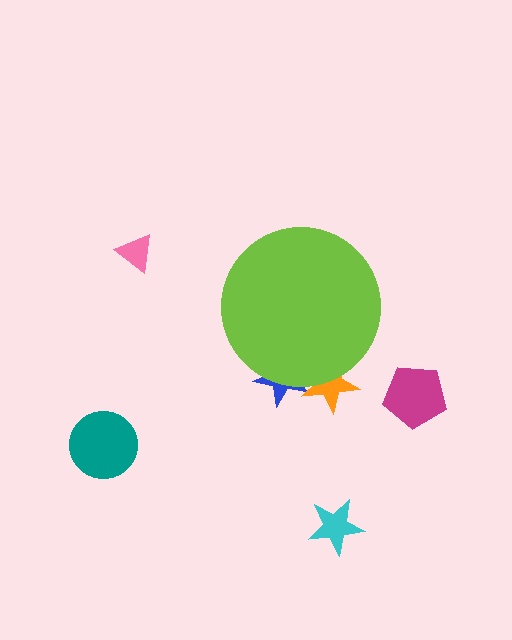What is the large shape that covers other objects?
A lime circle.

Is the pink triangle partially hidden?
No, the pink triangle is fully visible.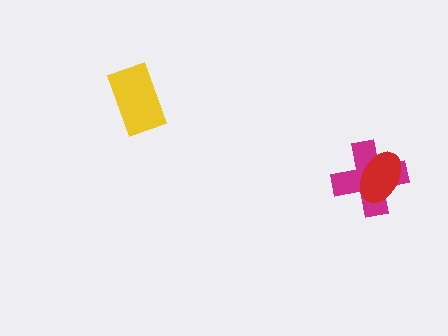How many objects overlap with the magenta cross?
1 object overlaps with the magenta cross.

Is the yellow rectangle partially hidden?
No, no other shape covers it.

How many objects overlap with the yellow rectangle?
0 objects overlap with the yellow rectangle.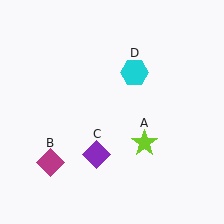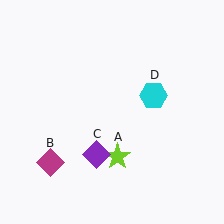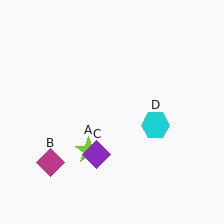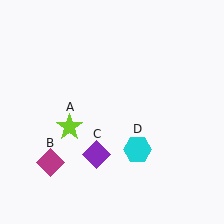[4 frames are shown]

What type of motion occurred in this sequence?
The lime star (object A), cyan hexagon (object D) rotated clockwise around the center of the scene.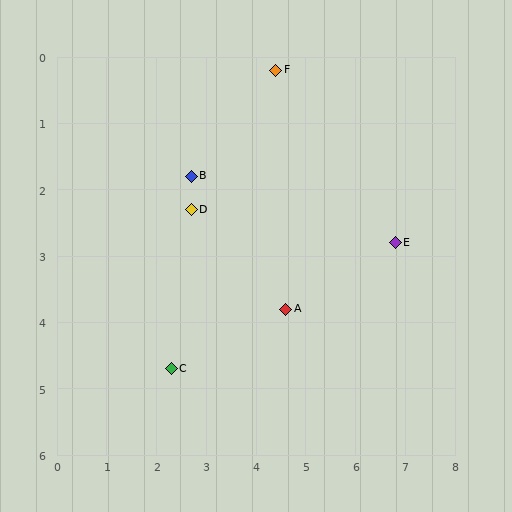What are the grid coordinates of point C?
Point C is at approximately (2.3, 4.7).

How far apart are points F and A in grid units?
Points F and A are about 3.6 grid units apart.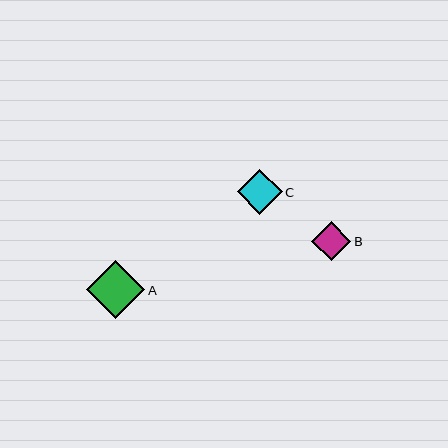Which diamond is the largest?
Diamond A is the largest with a size of approximately 58 pixels.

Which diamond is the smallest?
Diamond B is the smallest with a size of approximately 39 pixels.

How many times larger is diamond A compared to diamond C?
Diamond A is approximately 1.3 times the size of diamond C.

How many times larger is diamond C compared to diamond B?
Diamond C is approximately 1.1 times the size of diamond B.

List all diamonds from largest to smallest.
From largest to smallest: A, C, B.